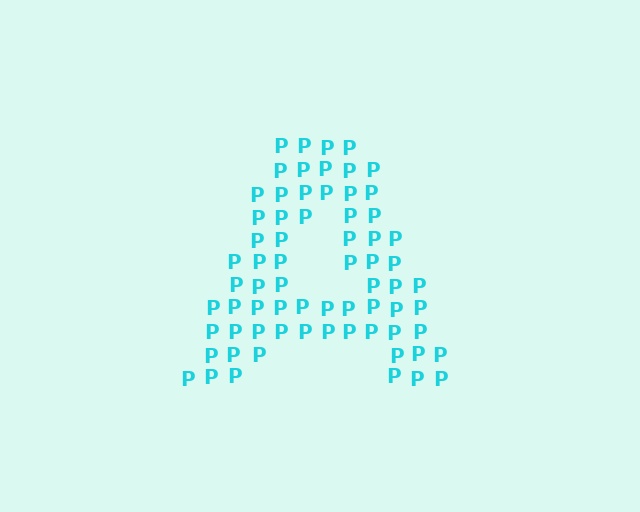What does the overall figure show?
The overall figure shows the letter A.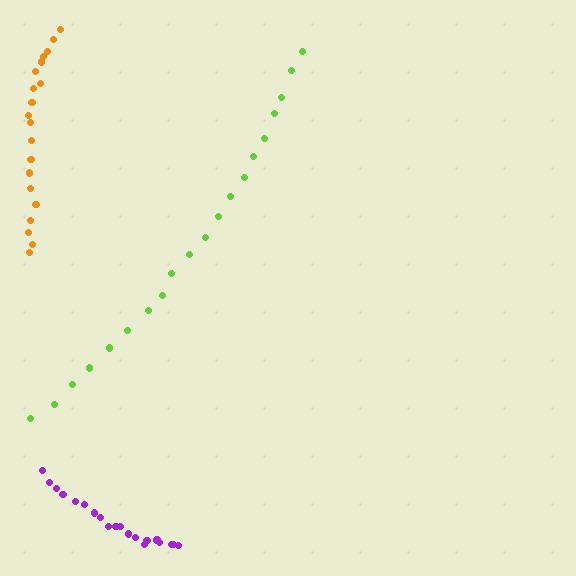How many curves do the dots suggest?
There are 3 distinct paths.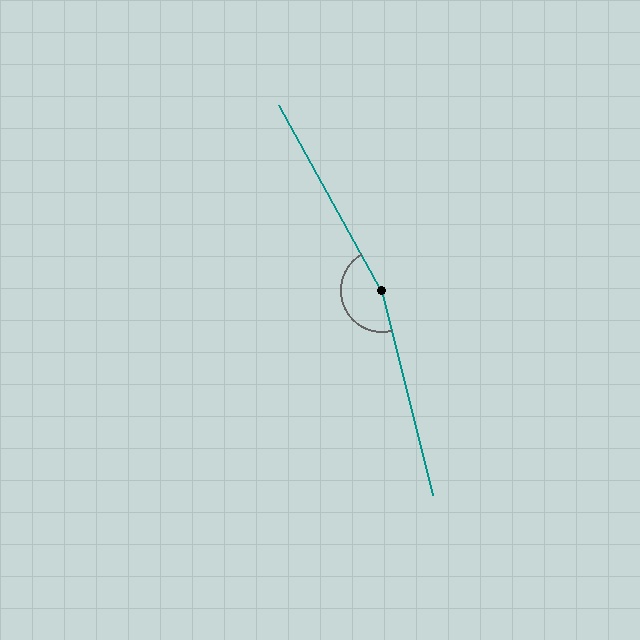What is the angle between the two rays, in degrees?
Approximately 165 degrees.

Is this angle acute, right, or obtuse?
It is obtuse.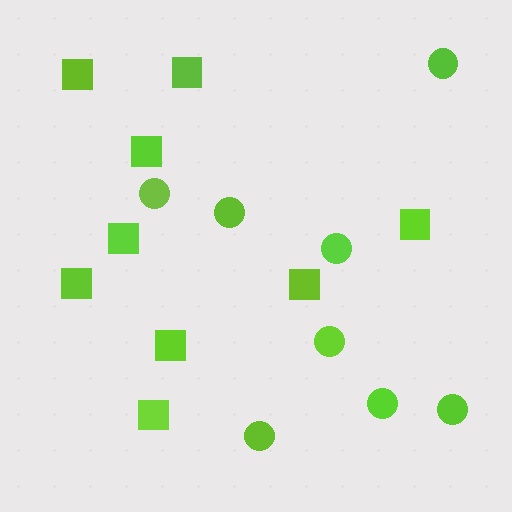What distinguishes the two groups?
There are 2 groups: one group of squares (9) and one group of circles (8).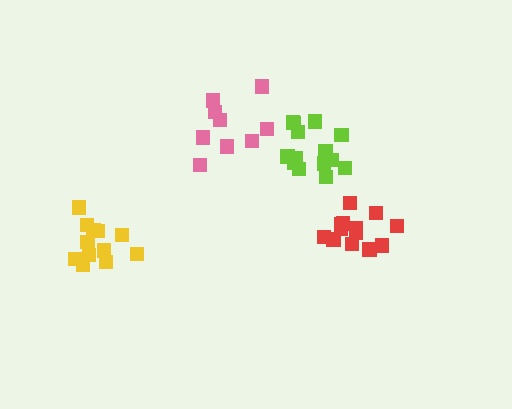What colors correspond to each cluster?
The clusters are colored: lime, pink, yellow, red.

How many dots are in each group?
Group 1: 14 dots, Group 2: 9 dots, Group 3: 12 dots, Group 4: 13 dots (48 total).